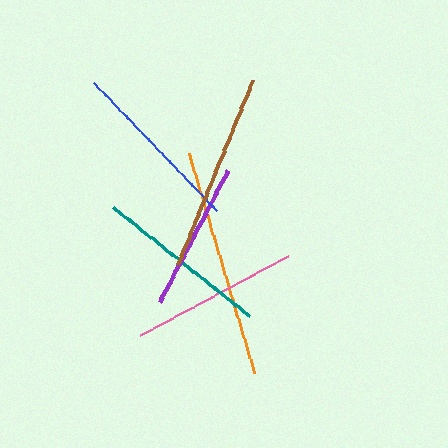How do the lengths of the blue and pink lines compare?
The blue and pink lines are approximately the same length.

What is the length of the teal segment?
The teal segment is approximately 174 pixels long.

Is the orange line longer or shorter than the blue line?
The orange line is longer than the blue line.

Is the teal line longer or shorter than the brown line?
The brown line is longer than the teal line.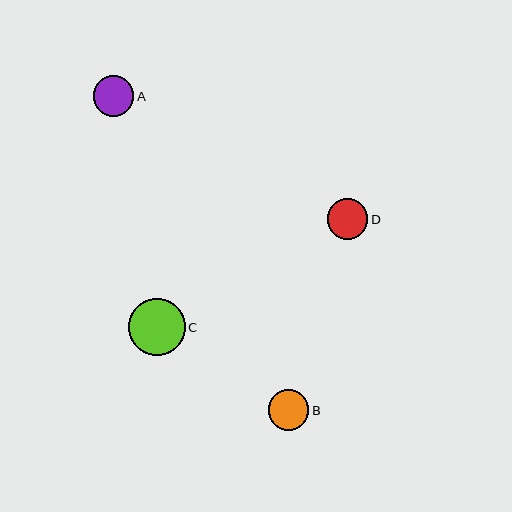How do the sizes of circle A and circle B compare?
Circle A and circle B are approximately the same size.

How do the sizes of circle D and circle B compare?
Circle D and circle B are approximately the same size.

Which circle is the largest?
Circle C is the largest with a size of approximately 57 pixels.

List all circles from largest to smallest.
From largest to smallest: C, A, D, B.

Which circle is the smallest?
Circle B is the smallest with a size of approximately 40 pixels.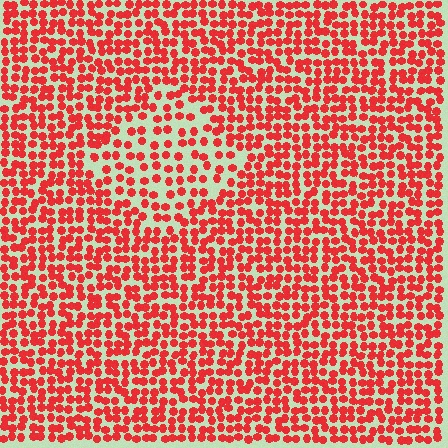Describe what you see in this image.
The image contains small red elements arranged at two different densities. A diamond-shaped region is visible where the elements are less densely packed than the surrounding area.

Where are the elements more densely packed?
The elements are more densely packed outside the diamond boundary.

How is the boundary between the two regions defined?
The boundary is defined by a change in element density (approximately 1.7x ratio). All elements are the same color, size, and shape.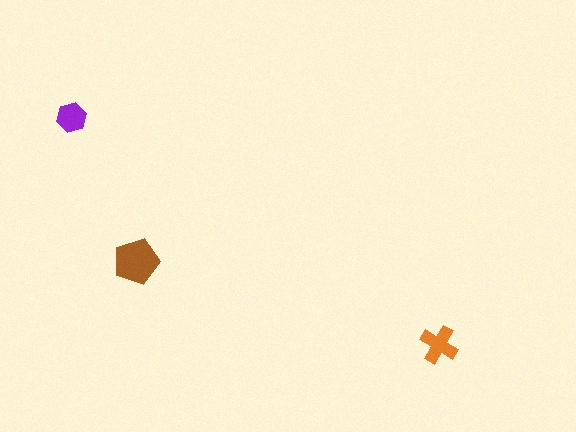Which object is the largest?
The brown pentagon.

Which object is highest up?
The purple hexagon is topmost.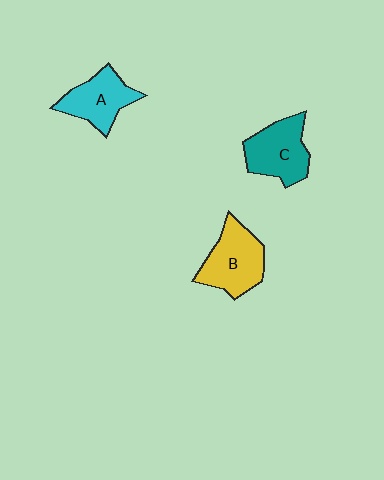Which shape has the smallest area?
Shape A (cyan).